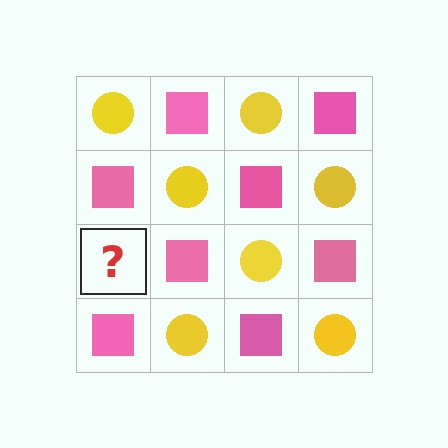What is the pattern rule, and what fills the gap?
The rule is that it alternates yellow circle and pink square in a checkerboard pattern. The gap should be filled with a yellow circle.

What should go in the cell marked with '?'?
The missing cell should contain a yellow circle.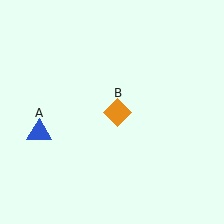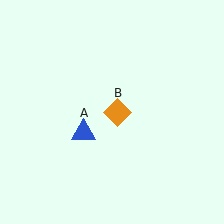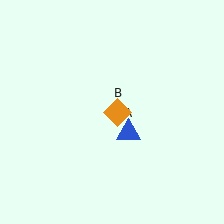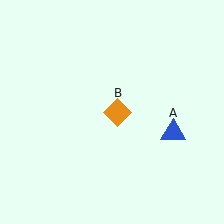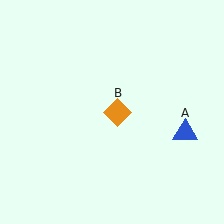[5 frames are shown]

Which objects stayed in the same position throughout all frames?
Orange diamond (object B) remained stationary.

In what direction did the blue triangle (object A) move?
The blue triangle (object A) moved right.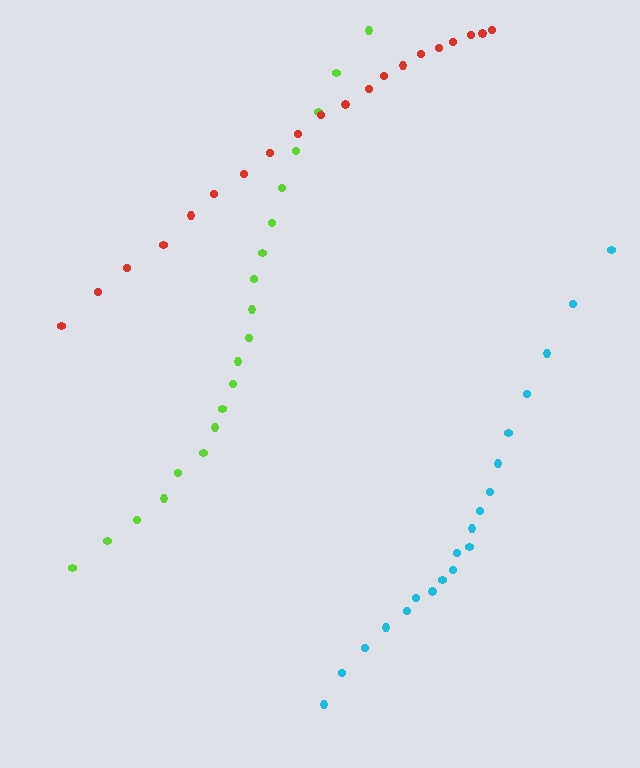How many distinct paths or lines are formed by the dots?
There are 3 distinct paths.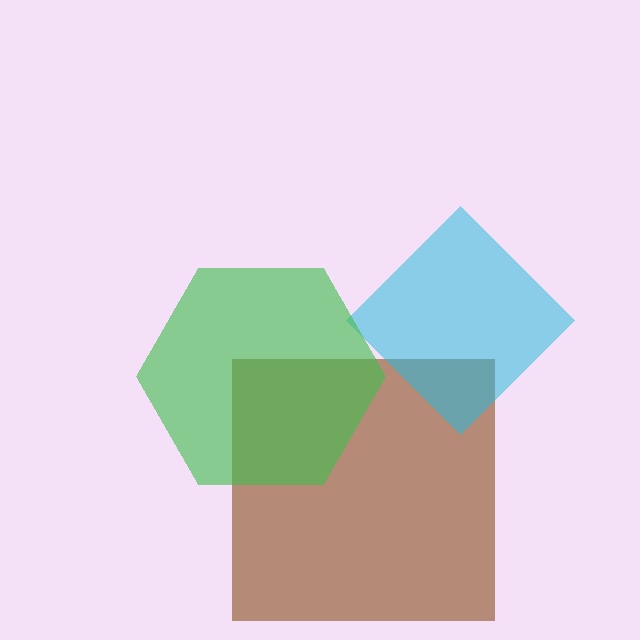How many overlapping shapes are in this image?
There are 3 overlapping shapes in the image.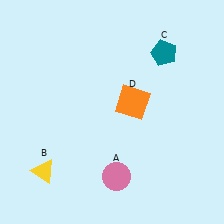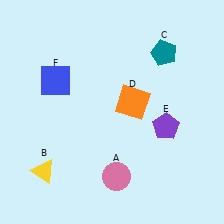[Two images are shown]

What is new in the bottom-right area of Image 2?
A purple pentagon (E) was added in the bottom-right area of Image 2.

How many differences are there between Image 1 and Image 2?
There are 2 differences between the two images.